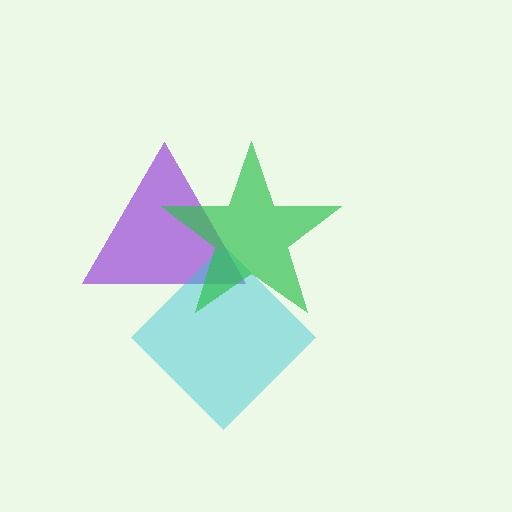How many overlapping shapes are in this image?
There are 3 overlapping shapes in the image.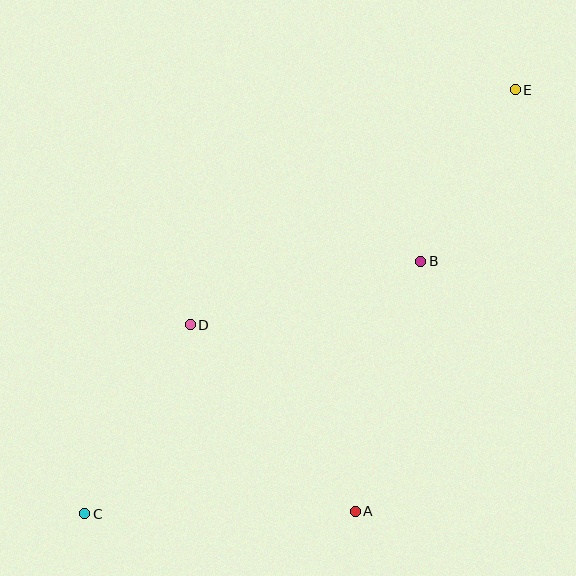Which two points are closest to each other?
Points B and E are closest to each other.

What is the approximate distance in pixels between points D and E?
The distance between D and E is approximately 401 pixels.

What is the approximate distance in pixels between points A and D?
The distance between A and D is approximately 249 pixels.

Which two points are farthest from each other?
Points C and E are farthest from each other.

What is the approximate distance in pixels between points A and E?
The distance between A and E is approximately 451 pixels.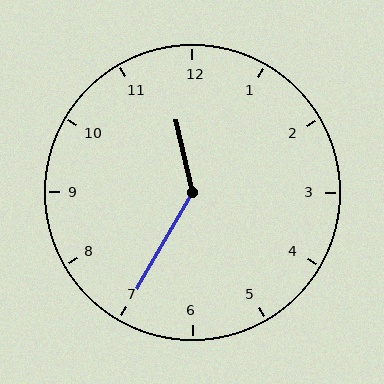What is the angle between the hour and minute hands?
Approximately 138 degrees.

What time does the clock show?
11:35.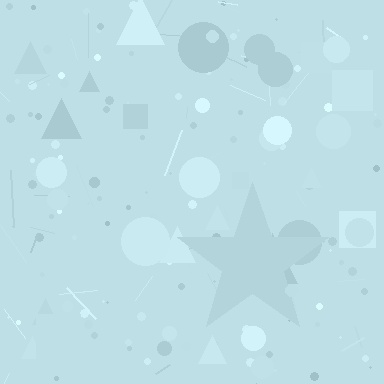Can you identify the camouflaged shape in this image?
The camouflaged shape is a star.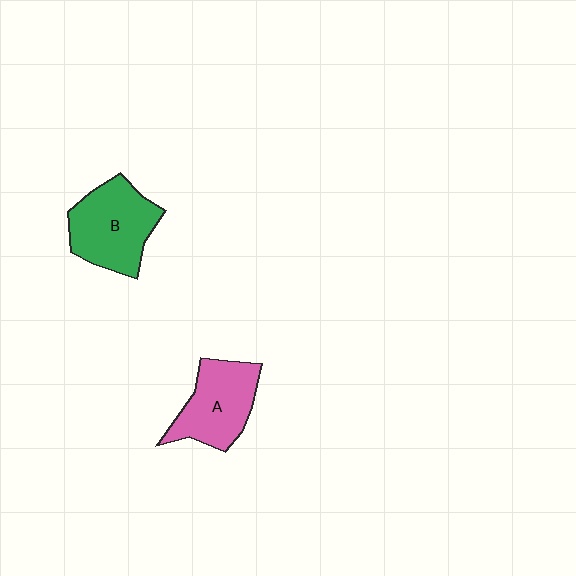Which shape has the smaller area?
Shape A (pink).